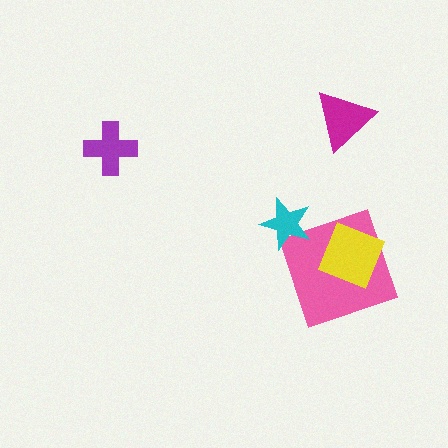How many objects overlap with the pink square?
1 object overlaps with the pink square.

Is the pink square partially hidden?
Yes, it is partially covered by another shape.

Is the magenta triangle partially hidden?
No, no other shape covers it.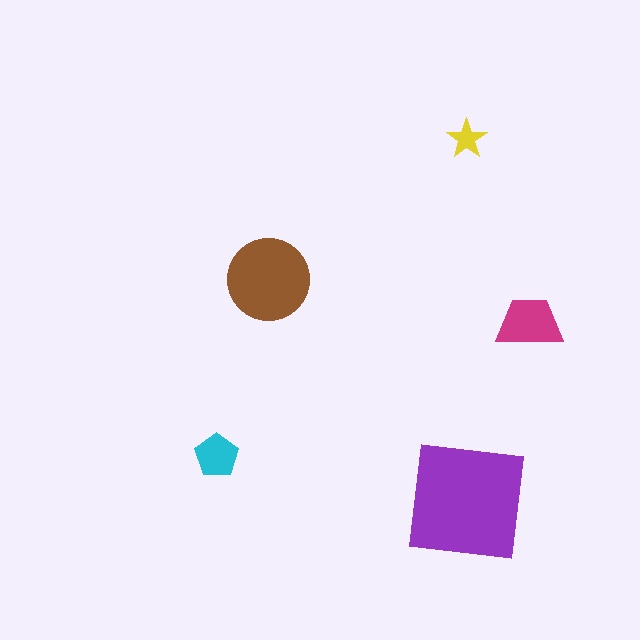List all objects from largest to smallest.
The purple square, the brown circle, the magenta trapezoid, the cyan pentagon, the yellow star.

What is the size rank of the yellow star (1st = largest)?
5th.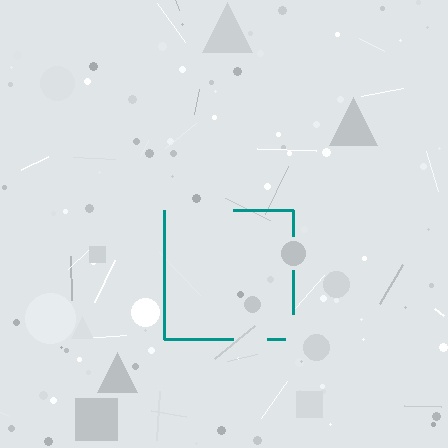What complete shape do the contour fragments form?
The contour fragments form a square.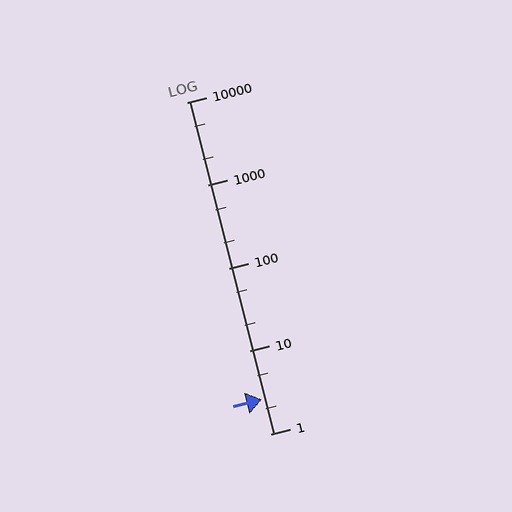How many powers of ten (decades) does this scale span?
The scale spans 4 decades, from 1 to 10000.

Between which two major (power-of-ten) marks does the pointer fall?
The pointer is between 1 and 10.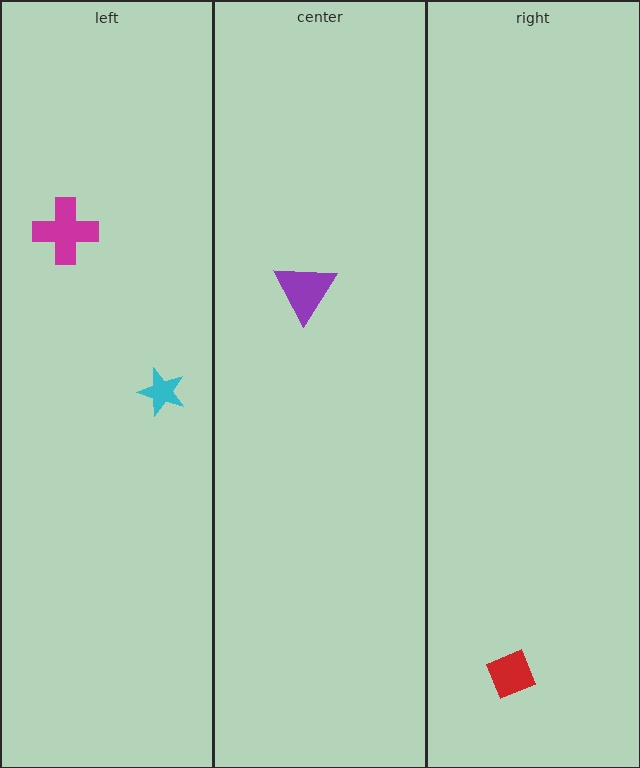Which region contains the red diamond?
The right region.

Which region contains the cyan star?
The left region.